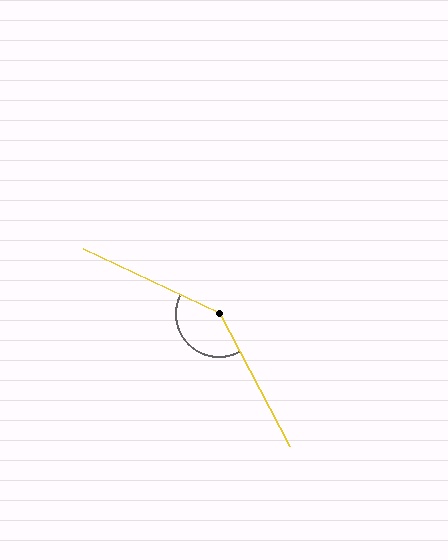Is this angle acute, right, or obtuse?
It is obtuse.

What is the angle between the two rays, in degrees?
Approximately 143 degrees.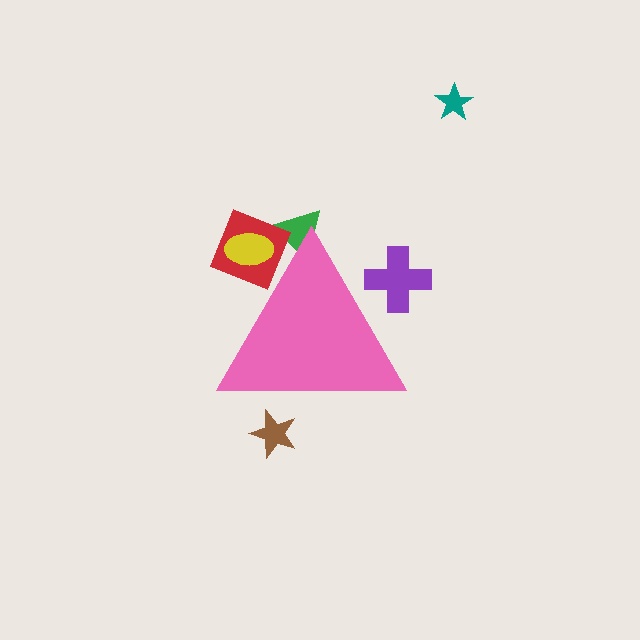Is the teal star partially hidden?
No, the teal star is fully visible.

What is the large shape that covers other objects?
A pink triangle.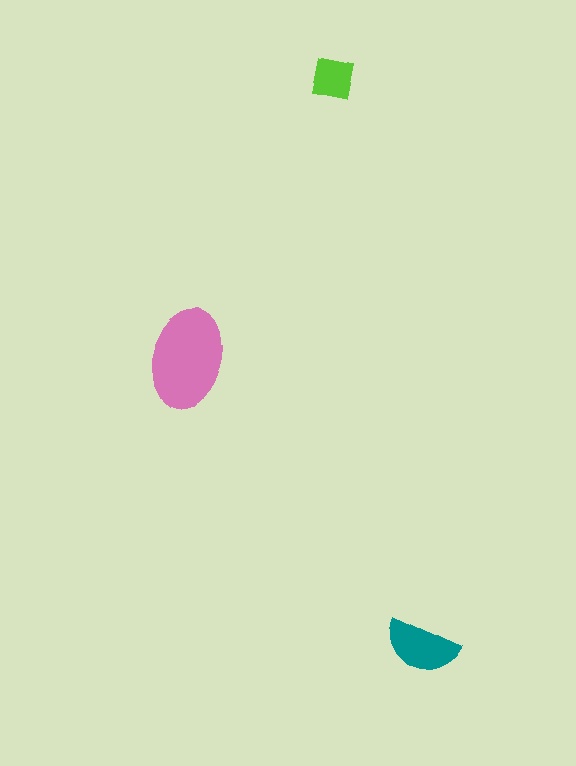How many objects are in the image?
There are 3 objects in the image.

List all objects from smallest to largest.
The lime square, the teal semicircle, the pink ellipse.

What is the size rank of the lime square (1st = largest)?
3rd.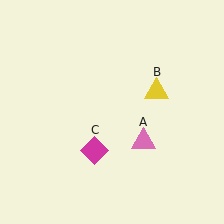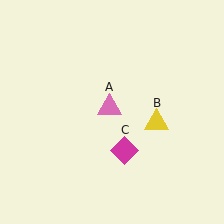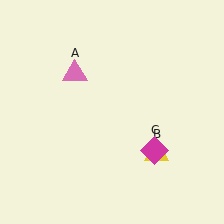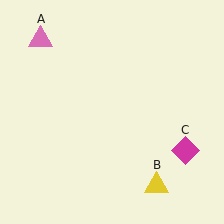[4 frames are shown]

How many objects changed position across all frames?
3 objects changed position: pink triangle (object A), yellow triangle (object B), magenta diamond (object C).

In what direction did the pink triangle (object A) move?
The pink triangle (object A) moved up and to the left.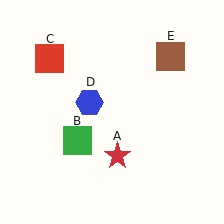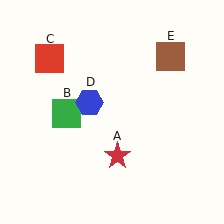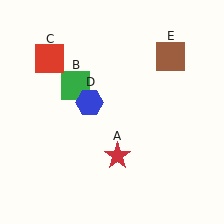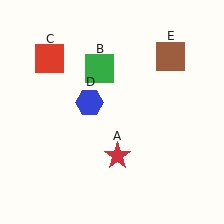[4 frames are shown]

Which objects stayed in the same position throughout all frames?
Red star (object A) and red square (object C) and blue hexagon (object D) and brown square (object E) remained stationary.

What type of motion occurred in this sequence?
The green square (object B) rotated clockwise around the center of the scene.